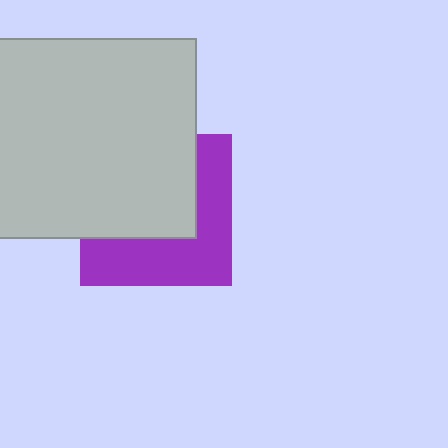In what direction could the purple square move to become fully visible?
The purple square could move toward the lower-right. That would shift it out from behind the light gray square entirely.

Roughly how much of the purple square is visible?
About half of it is visible (roughly 46%).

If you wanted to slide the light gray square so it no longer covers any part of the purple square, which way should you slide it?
Slide it toward the upper-left — that is the most direct way to separate the two shapes.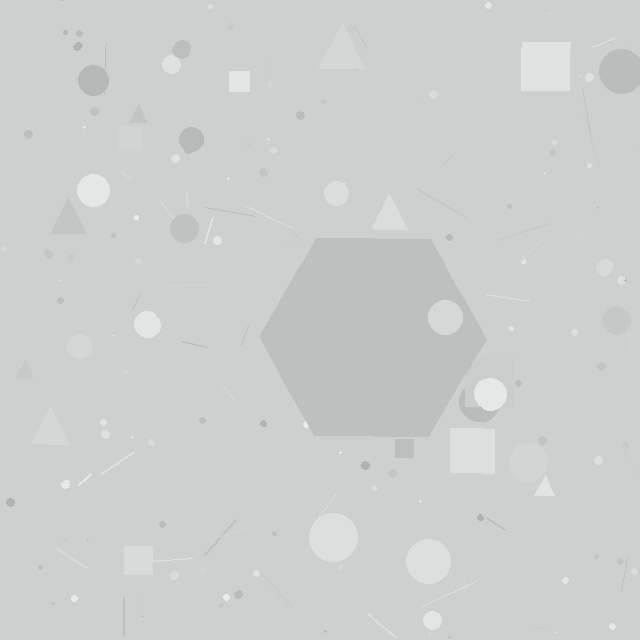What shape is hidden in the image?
A hexagon is hidden in the image.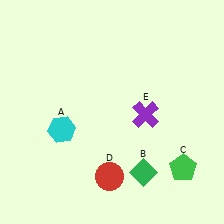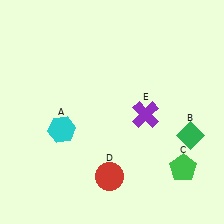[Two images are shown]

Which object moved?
The green diamond (B) moved right.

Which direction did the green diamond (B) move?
The green diamond (B) moved right.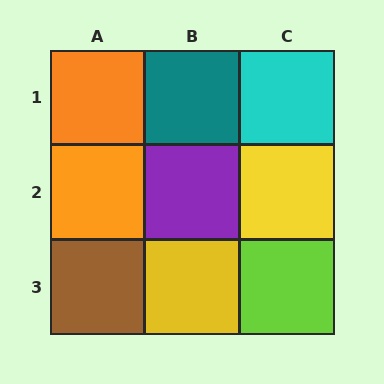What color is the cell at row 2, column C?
Yellow.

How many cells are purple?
1 cell is purple.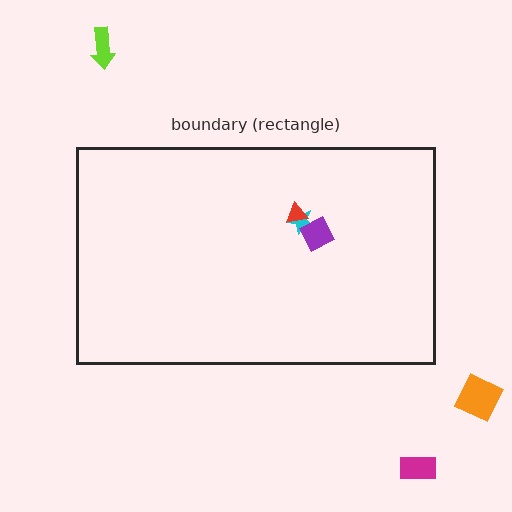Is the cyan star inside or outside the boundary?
Inside.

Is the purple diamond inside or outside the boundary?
Inside.